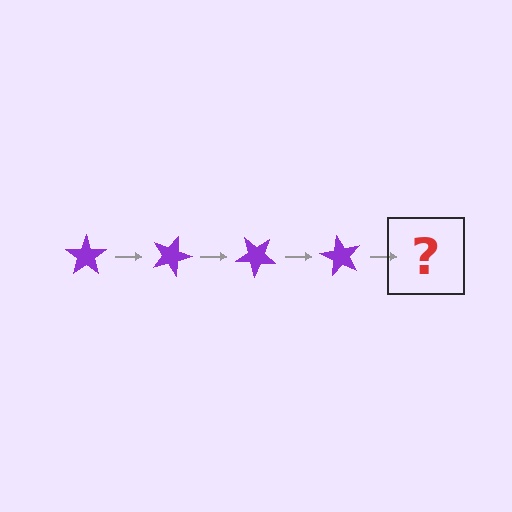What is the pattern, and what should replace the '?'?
The pattern is that the star rotates 20 degrees each step. The '?' should be a purple star rotated 80 degrees.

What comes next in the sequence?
The next element should be a purple star rotated 80 degrees.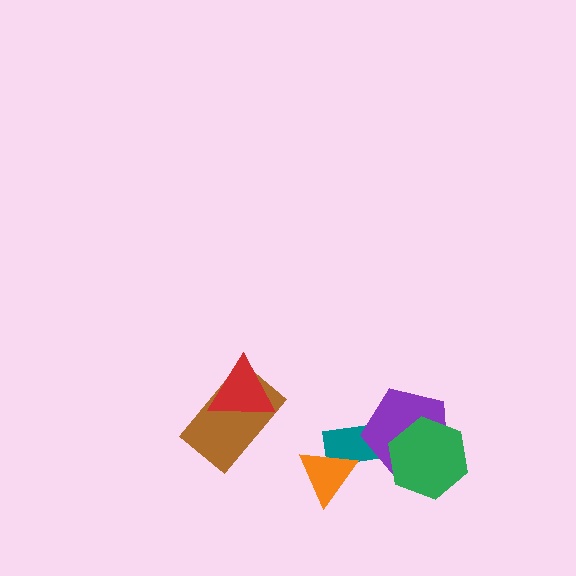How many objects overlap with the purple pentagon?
2 objects overlap with the purple pentagon.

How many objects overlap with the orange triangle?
1 object overlaps with the orange triangle.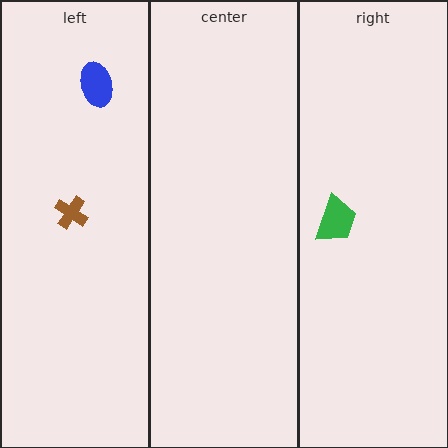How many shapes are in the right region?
1.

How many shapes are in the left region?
2.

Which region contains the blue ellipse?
The left region.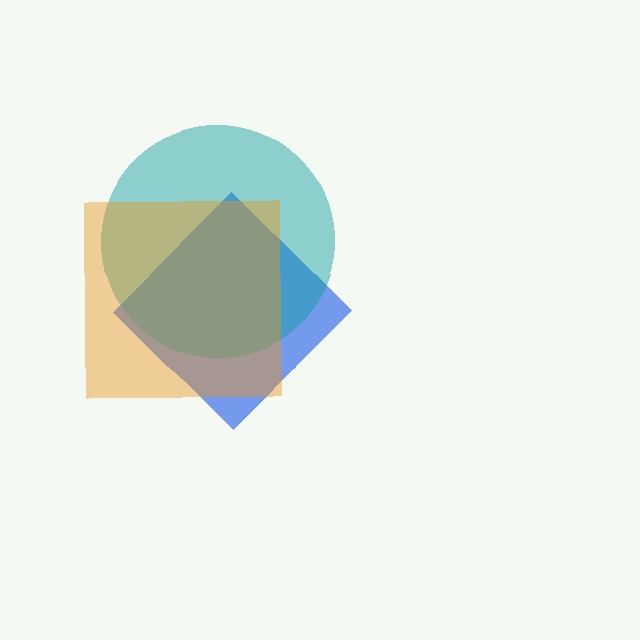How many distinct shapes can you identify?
There are 3 distinct shapes: a blue diamond, a teal circle, an orange square.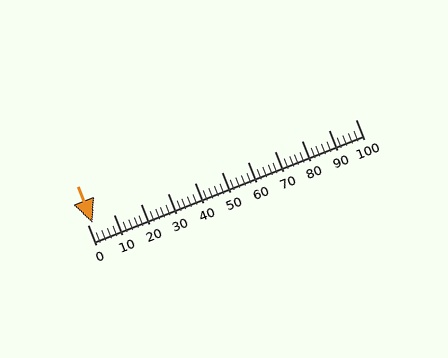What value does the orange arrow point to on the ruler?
The orange arrow points to approximately 2.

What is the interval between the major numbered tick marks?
The major tick marks are spaced 10 units apart.